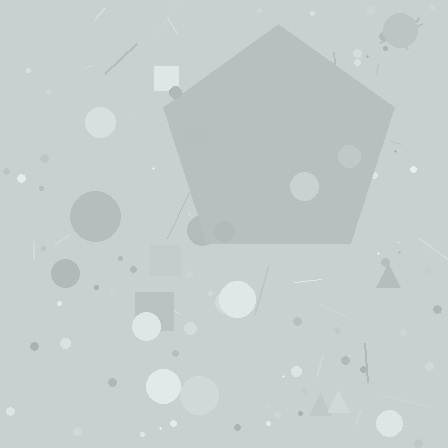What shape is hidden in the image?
A pentagon is hidden in the image.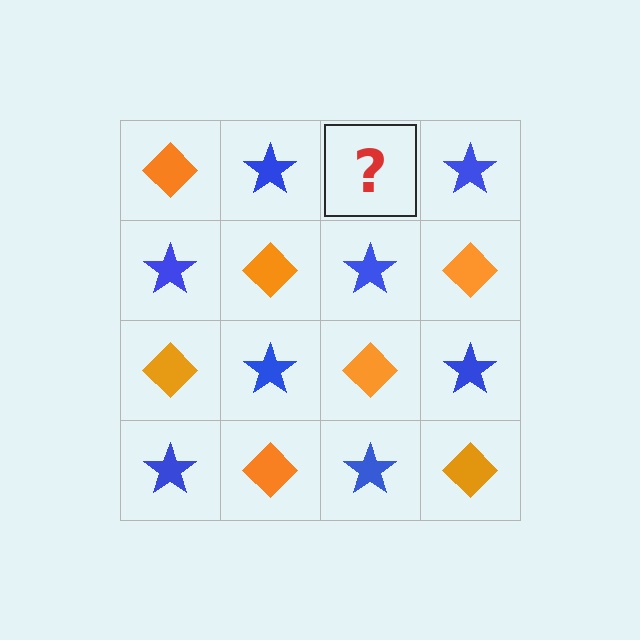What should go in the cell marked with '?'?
The missing cell should contain an orange diamond.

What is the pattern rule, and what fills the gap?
The rule is that it alternates orange diamond and blue star in a checkerboard pattern. The gap should be filled with an orange diamond.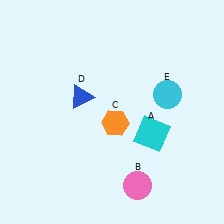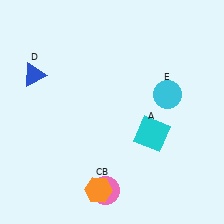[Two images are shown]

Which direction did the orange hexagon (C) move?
The orange hexagon (C) moved down.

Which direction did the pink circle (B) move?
The pink circle (B) moved left.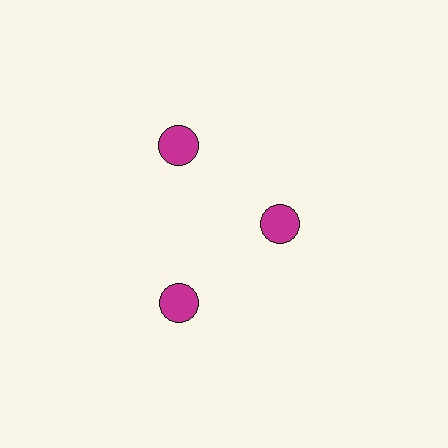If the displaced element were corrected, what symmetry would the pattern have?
It would have 3-fold rotational symmetry — the pattern would map onto itself every 120 degrees.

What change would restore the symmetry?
The symmetry would be restored by moving it outward, back onto the ring so that all 3 circles sit at equal angles and equal distance from the center.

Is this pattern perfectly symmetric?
No. The 3 magenta circles are arranged in a ring, but one element near the 3 o'clock position is pulled inward toward the center, breaking the 3-fold rotational symmetry.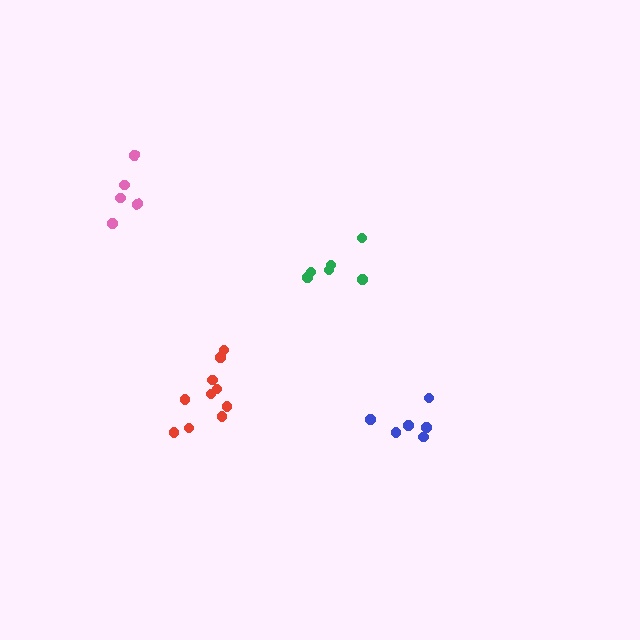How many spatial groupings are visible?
There are 4 spatial groupings.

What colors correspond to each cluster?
The clusters are colored: blue, green, pink, red.